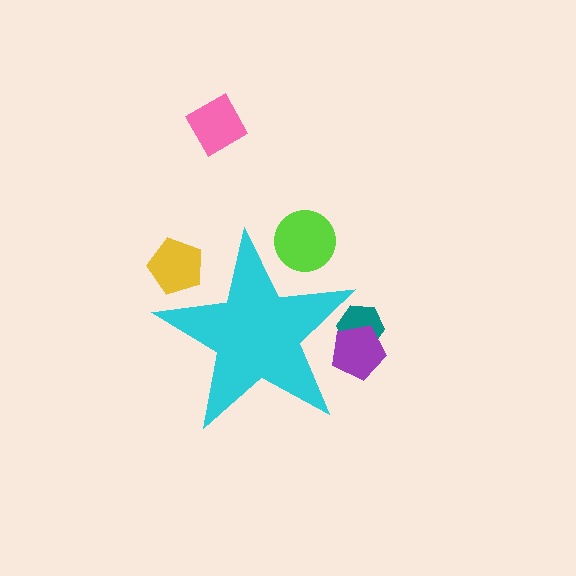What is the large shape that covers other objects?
A cyan star.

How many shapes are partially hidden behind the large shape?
4 shapes are partially hidden.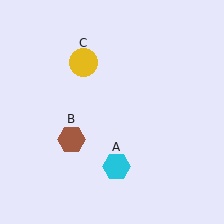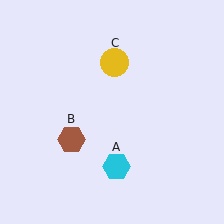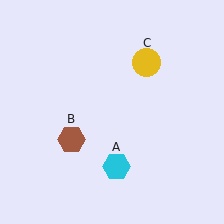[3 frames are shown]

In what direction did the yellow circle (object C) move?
The yellow circle (object C) moved right.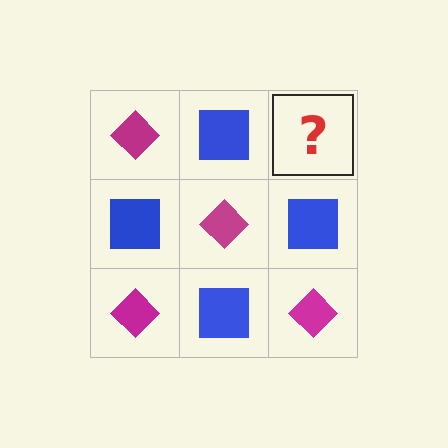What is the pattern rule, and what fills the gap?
The rule is that it alternates magenta diamond and blue square in a checkerboard pattern. The gap should be filled with a magenta diamond.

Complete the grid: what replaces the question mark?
The question mark should be replaced with a magenta diamond.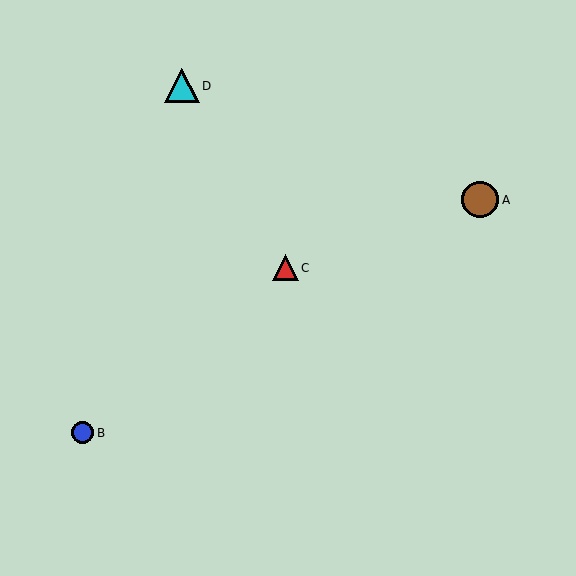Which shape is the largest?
The brown circle (labeled A) is the largest.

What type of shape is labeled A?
Shape A is a brown circle.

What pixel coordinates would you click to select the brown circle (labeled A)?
Click at (480, 200) to select the brown circle A.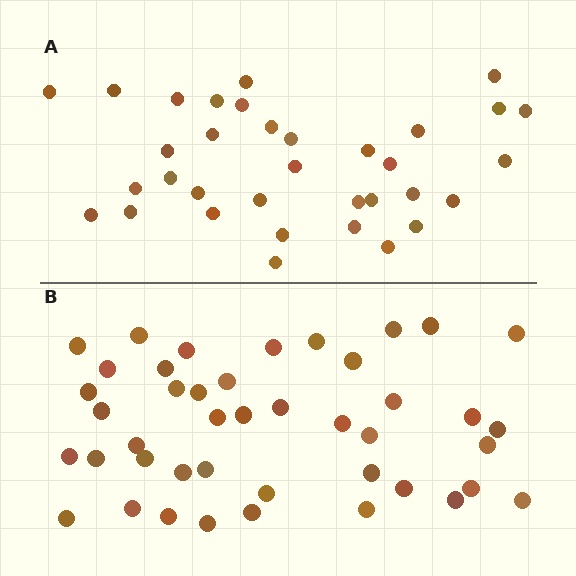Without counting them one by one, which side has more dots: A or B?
Region B (the bottom region) has more dots.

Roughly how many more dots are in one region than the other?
Region B has roughly 8 or so more dots than region A.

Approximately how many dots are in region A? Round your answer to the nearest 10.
About 30 dots. (The exact count is 34, which rounds to 30.)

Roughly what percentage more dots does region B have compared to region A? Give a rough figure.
About 25% more.